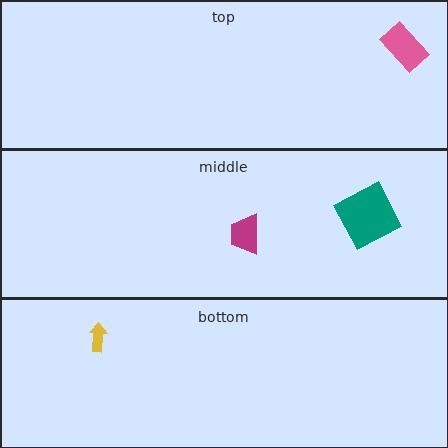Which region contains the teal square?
The middle region.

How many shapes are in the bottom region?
1.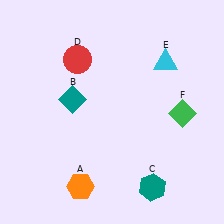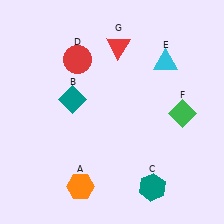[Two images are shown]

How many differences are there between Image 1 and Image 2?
There is 1 difference between the two images.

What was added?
A red triangle (G) was added in Image 2.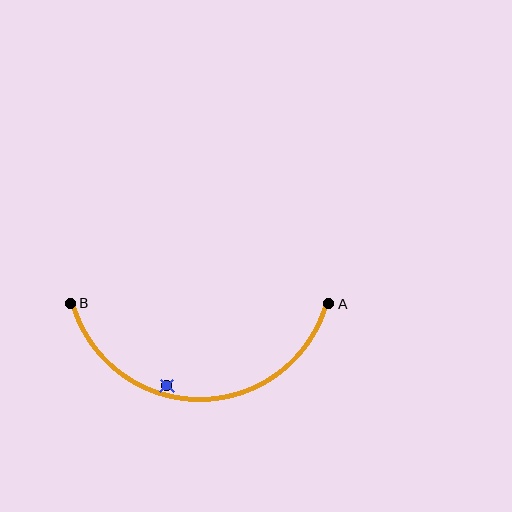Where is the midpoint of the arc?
The arc midpoint is the point on the curve farthest from the straight line joining A and B. It sits below that line.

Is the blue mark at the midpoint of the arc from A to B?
No — the blue mark does not lie on the arc at all. It sits slightly inside the curve.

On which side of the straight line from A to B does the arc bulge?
The arc bulges below the straight line connecting A and B.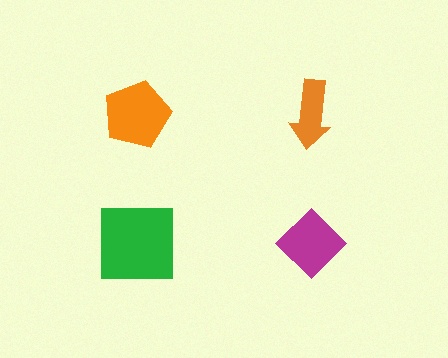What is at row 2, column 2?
A magenta diamond.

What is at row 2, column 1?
A green square.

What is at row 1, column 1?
An orange pentagon.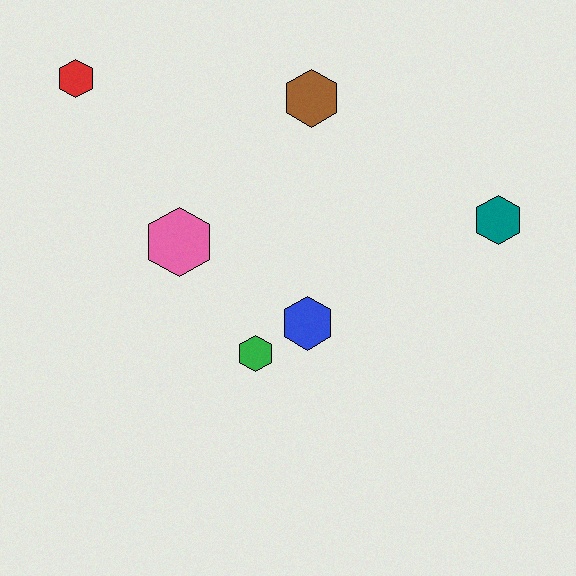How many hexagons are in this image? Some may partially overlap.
There are 6 hexagons.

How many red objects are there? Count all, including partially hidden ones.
There is 1 red object.